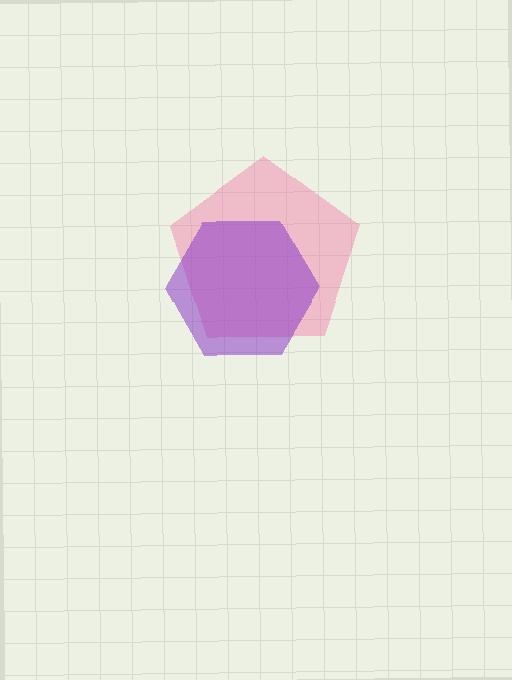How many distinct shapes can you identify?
There are 2 distinct shapes: a pink pentagon, a purple hexagon.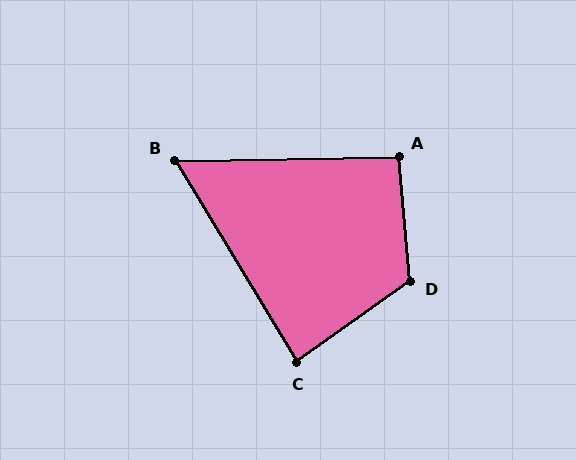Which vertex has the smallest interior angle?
B, at approximately 60 degrees.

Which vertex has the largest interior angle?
D, at approximately 120 degrees.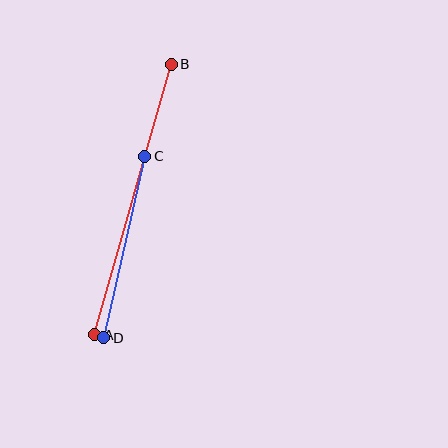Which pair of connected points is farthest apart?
Points A and B are farthest apart.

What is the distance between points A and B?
The distance is approximately 281 pixels.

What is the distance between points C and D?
The distance is approximately 186 pixels.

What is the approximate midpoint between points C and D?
The midpoint is at approximately (124, 247) pixels.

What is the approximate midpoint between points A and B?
The midpoint is at approximately (133, 200) pixels.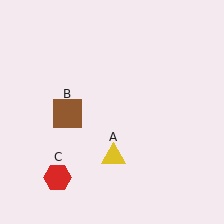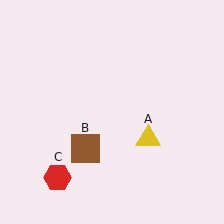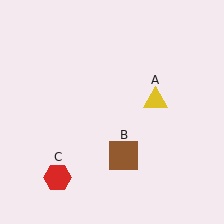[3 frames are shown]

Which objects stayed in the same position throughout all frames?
Red hexagon (object C) remained stationary.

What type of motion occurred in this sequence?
The yellow triangle (object A), brown square (object B) rotated counterclockwise around the center of the scene.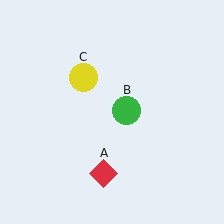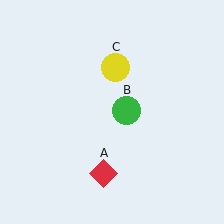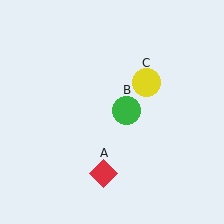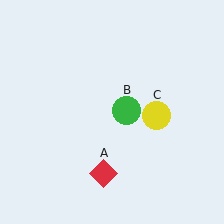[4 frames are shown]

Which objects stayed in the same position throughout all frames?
Red diamond (object A) and green circle (object B) remained stationary.